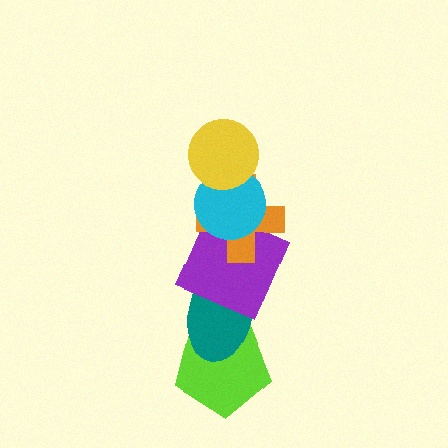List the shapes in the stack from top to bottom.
From top to bottom: the yellow circle, the cyan circle, the orange cross, the purple square, the teal ellipse, the lime pentagon.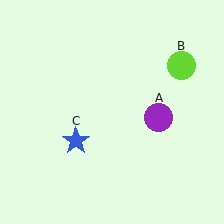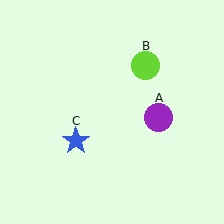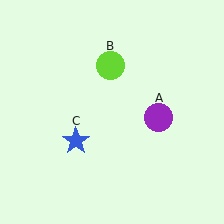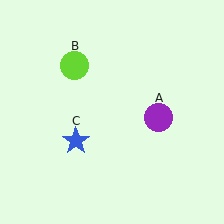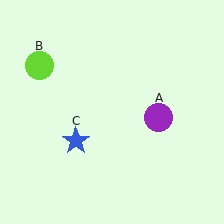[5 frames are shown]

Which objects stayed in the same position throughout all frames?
Purple circle (object A) and blue star (object C) remained stationary.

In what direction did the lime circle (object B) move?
The lime circle (object B) moved left.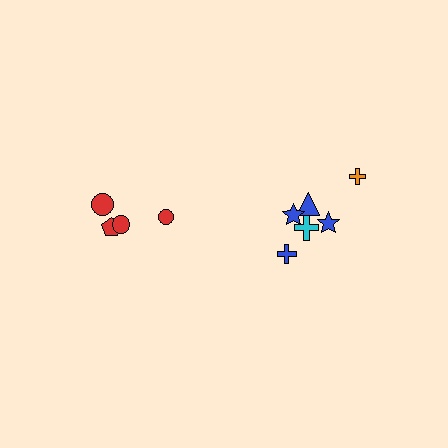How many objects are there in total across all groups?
There are 10 objects.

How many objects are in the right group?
There are 6 objects.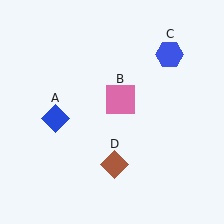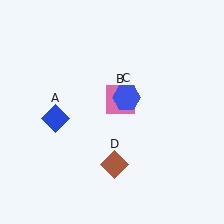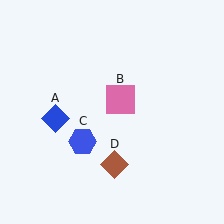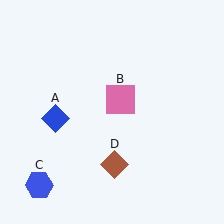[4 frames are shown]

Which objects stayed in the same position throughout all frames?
Blue diamond (object A) and pink square (object B) and brown diamond (object D) remained stationary.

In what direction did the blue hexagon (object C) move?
The blue hexagon (object C) moved down and to the left.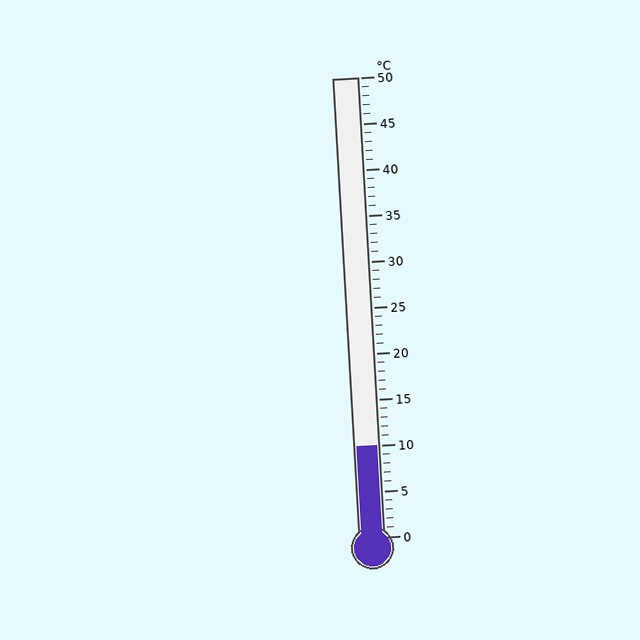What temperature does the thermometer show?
The thermometer shows approximately 10°C.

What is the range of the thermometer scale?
The thermometer scale ranges from 0°C to 50°C.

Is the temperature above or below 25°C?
The temperature is below 25°C.